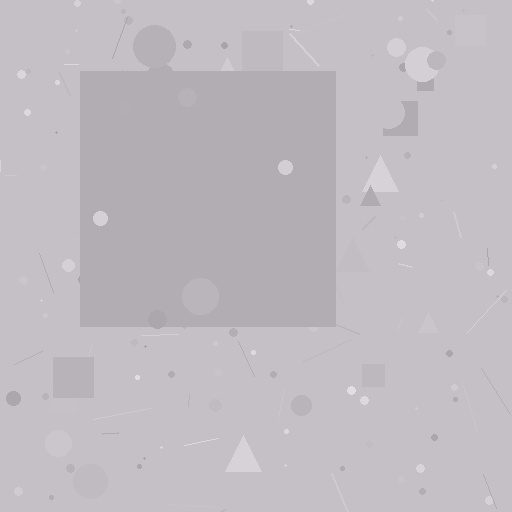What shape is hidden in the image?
A square is hidden in the image.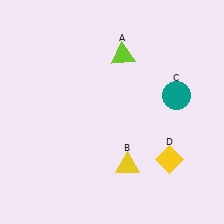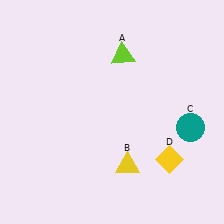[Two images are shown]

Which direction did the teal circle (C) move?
The teal circle (C) moved down.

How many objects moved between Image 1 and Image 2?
1 object moved between the two images.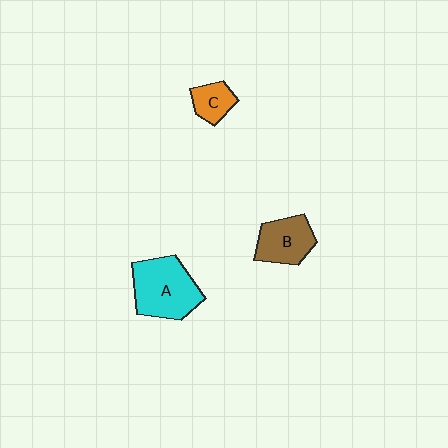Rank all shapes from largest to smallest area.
From largest to smallest: A (cyan), B (brown), C (orange).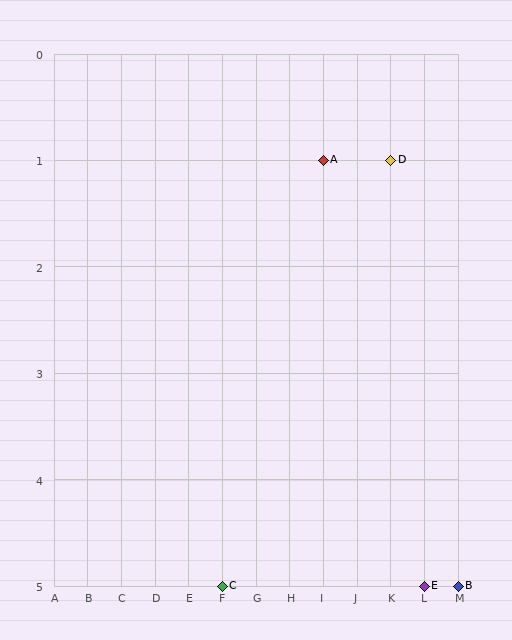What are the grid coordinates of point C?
Point C is at grid coordinates (F, 5).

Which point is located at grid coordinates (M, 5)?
Point B is at (M, 5).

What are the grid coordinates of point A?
Point A is at grid coordinates (I, 1).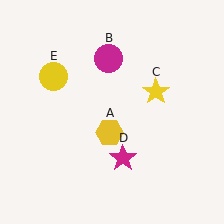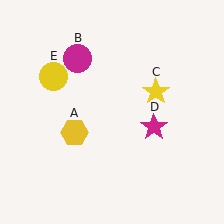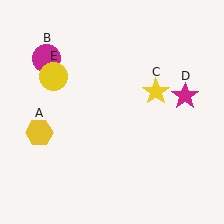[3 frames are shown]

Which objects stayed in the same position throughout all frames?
Yellow star (object C) and yellow circle (object E) remained stationary.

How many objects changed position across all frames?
3 objects changed position: yellow hexagon (object A), magenta circle (object B), magenta star (object D).